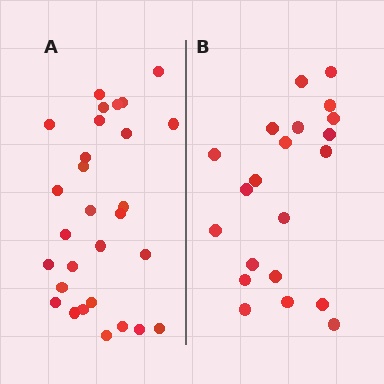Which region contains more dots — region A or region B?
Region A (the left region) has more dots.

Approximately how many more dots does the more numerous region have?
Region A has roughly 8 or so more dots than region B.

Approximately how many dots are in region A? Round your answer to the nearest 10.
About 30 dots. (The exact count is 29, which rounds to 30.)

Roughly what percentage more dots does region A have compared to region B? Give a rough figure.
About 40% more.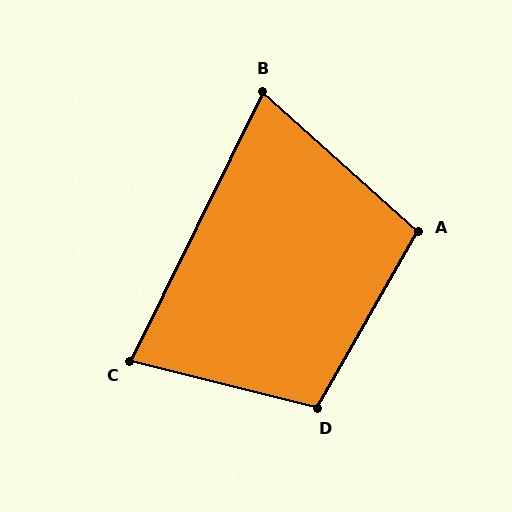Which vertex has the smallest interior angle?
B, at approximately 74 degrees.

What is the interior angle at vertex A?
Approximately 102 degrees (obtuse).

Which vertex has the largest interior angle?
D, at approximately 106 degrees.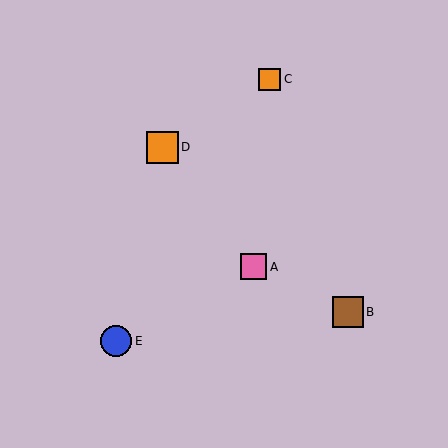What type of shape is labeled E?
Shape E is a blue circle.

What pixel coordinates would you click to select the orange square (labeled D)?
Click at (162, 147) to select the orange square D.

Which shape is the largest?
The orange square (labeled D) is the largest.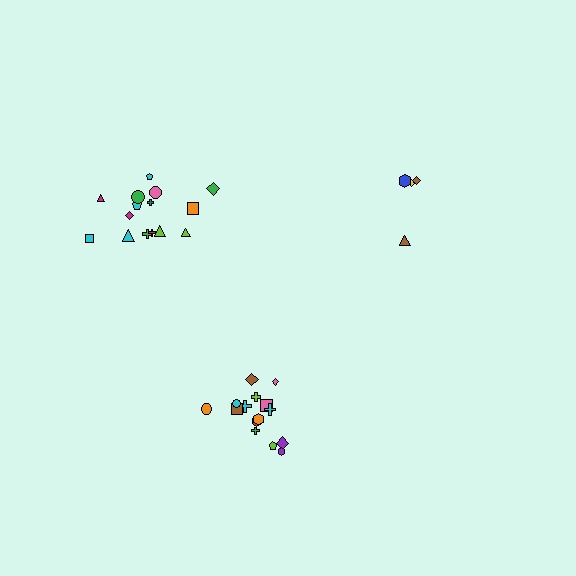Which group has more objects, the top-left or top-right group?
The top-left group.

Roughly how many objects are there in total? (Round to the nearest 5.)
Roughly 35 objects in total.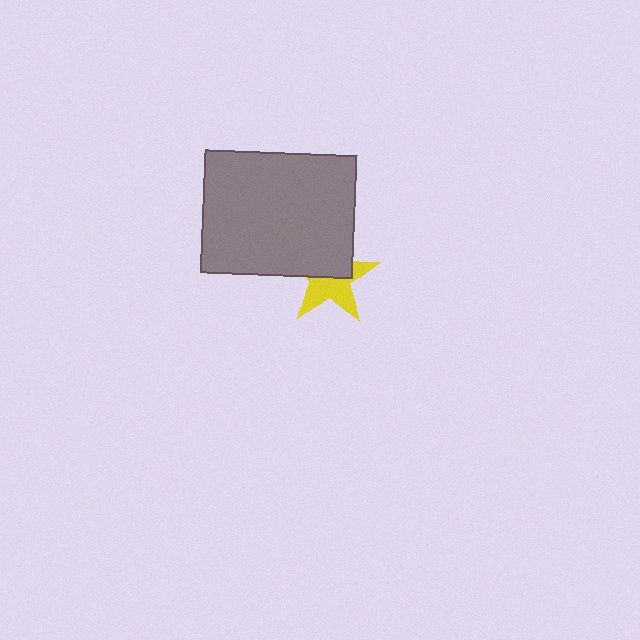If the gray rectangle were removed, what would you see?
You would see the complete yellow star.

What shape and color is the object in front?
The object in front is a gray rectangle.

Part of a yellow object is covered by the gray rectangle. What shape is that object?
It is a star.